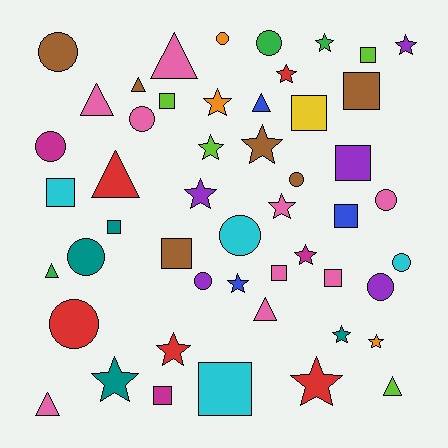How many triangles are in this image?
There are 9 triangles.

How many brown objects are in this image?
There are 6 brown objects.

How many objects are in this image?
There are 50 objects.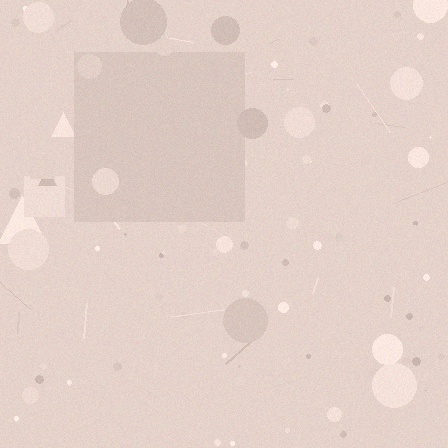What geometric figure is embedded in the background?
A square is embedded in the background.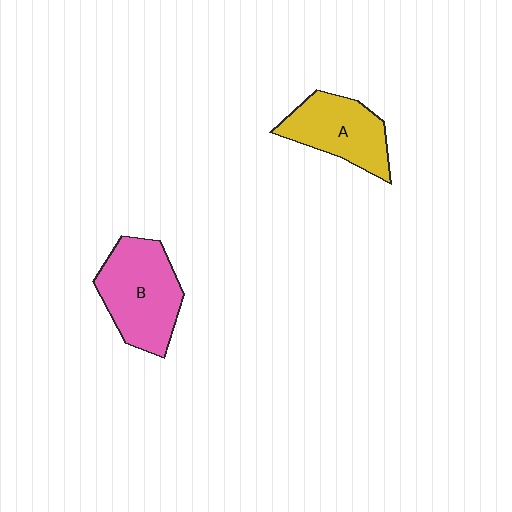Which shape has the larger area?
Shape B (pink).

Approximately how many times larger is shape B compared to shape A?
Approximately 1.2 times.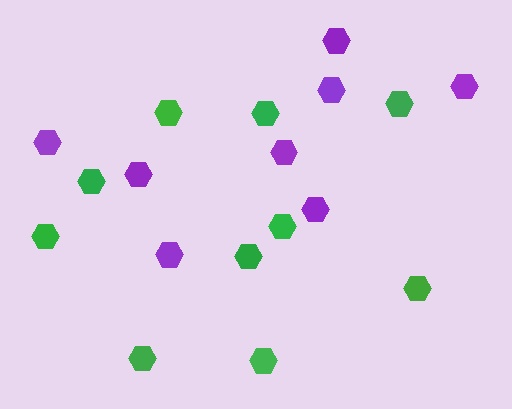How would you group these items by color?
There are 2 groups: one group of purple hexagons (8) and one group of green hexagons (10).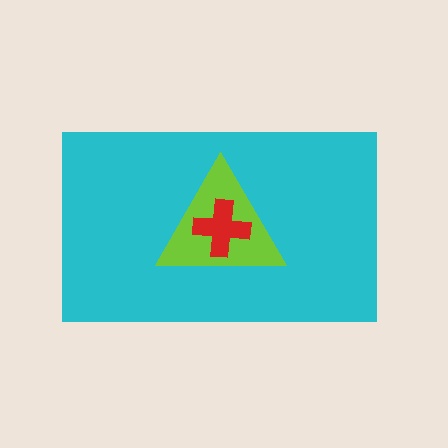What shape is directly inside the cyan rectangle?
The lime triangle.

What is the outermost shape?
The cyan rectangle.